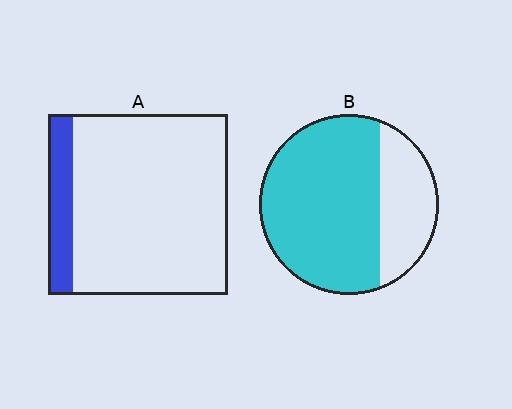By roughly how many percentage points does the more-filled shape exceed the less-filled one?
By roughly 60 percentage points (B over A).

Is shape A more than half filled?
No.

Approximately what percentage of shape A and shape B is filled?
A is approximately 15% and B is approximately 70%.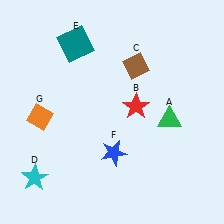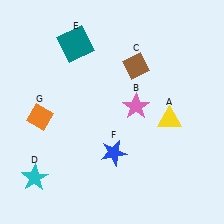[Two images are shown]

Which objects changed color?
A changed from green to yellow. B changed from red to pink.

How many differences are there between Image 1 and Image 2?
There are 2 differences between the two images.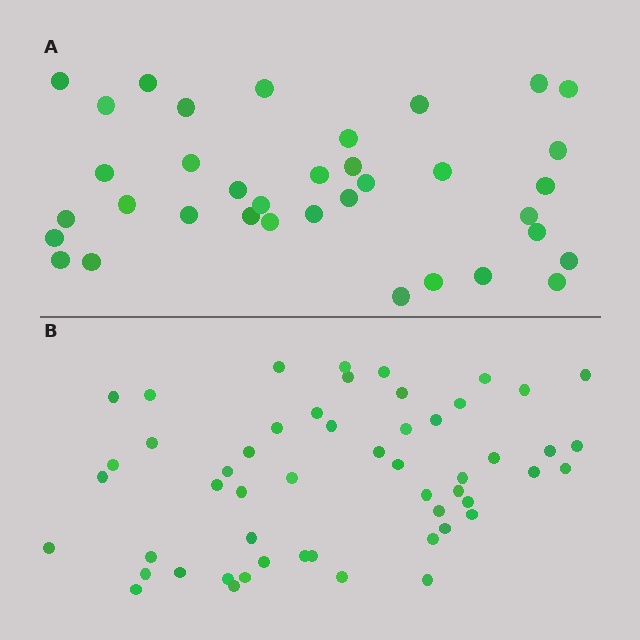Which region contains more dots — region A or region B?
Region B (the bottom region) has more dots.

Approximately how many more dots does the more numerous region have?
Region B has approximately 15 more dots than region A.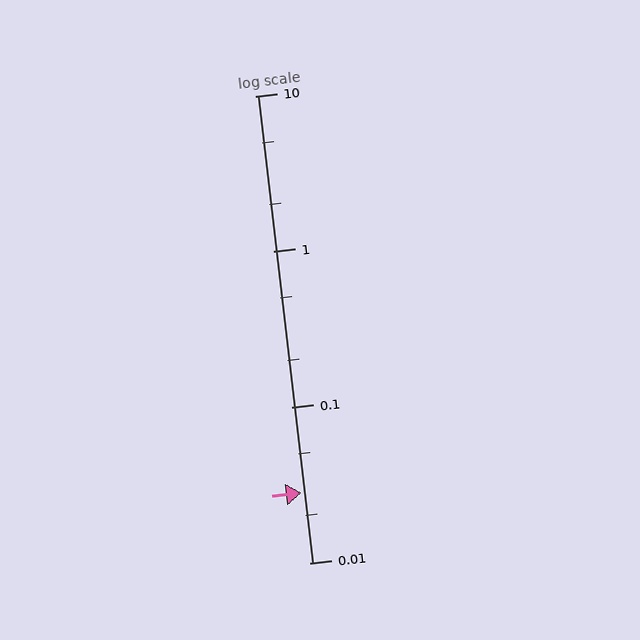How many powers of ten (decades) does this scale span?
The scale spans 3 decades, from 0.01 to 10.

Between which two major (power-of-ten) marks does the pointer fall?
The pointer is between 0.01 and 0.1.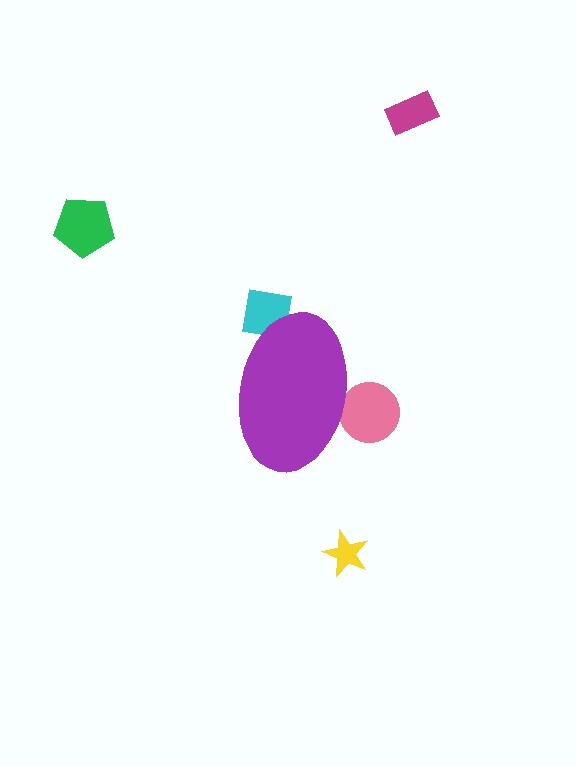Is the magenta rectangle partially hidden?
No, the magenta rectangle is fully visible.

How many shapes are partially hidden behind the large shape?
2 shapes are partially hidden.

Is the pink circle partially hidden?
Yes, the pink circle is partially hidden behind the purple ellipse.